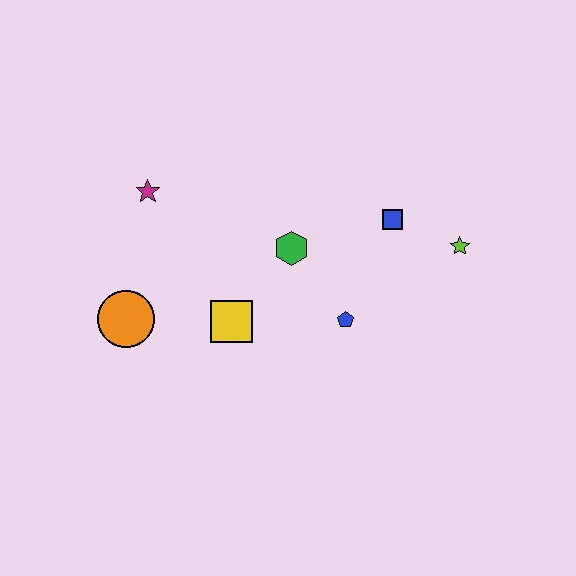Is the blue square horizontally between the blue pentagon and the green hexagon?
No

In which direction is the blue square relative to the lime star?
The blue square is to the left of the lime star.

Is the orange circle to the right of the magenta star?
No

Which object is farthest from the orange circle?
The lime star is farthest from the orange circle.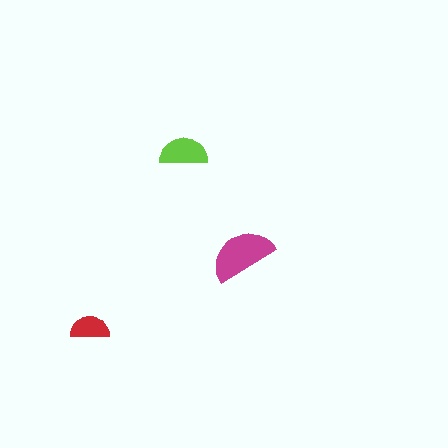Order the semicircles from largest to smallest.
the magenta one, the lime one, the red one.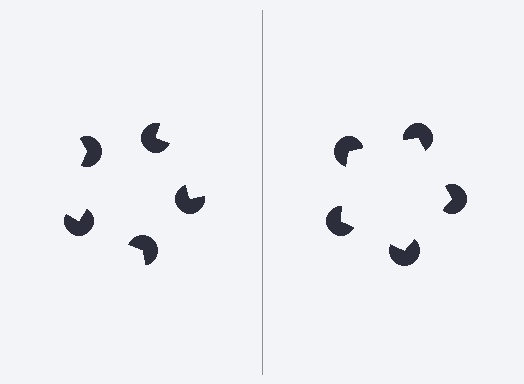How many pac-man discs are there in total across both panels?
10 — 5 on each side.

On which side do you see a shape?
An illusory pentagon appears on the right side. On the left side the wedge cuts are rotated, so no coherent shape forms.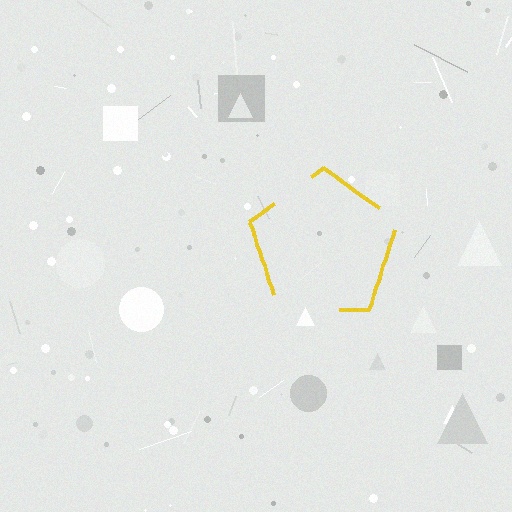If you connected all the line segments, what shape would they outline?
They would outline a pentagon.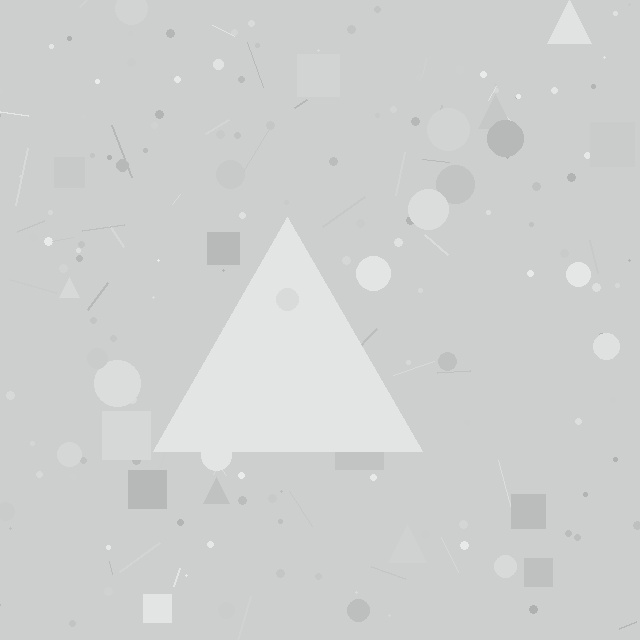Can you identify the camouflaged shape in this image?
The camouflaged shape is a triangle.